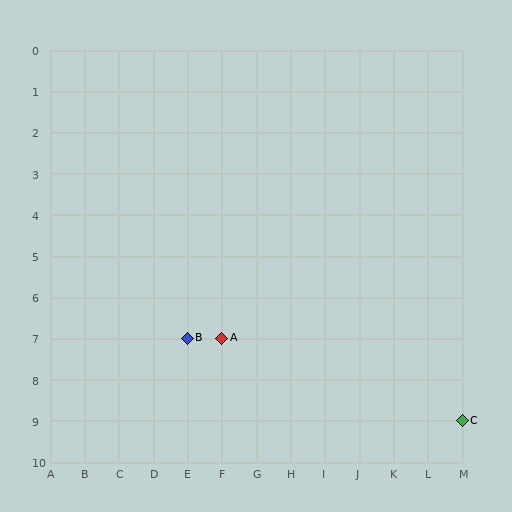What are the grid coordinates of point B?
Point B is at grid coordinates (E, 7).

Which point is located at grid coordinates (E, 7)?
Point B is at (E, 7).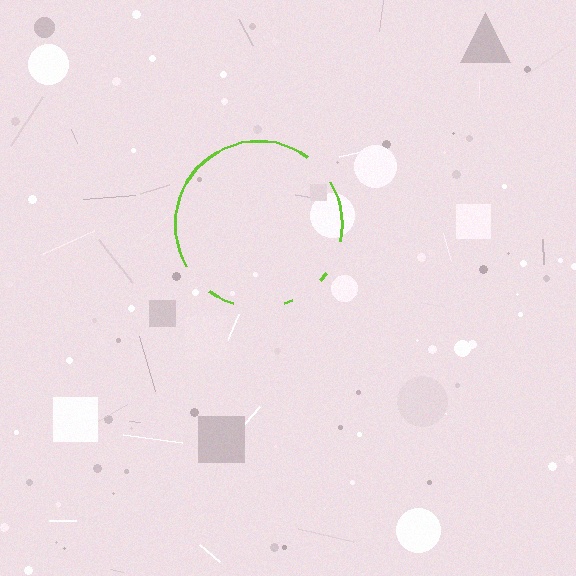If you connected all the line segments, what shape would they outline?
They would outline a circle.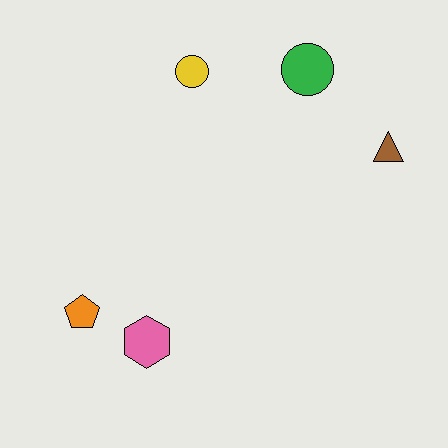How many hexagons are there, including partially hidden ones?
There is 1 hexagon.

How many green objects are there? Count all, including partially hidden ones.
There is 1 green object.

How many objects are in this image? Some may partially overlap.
There are 5 objects.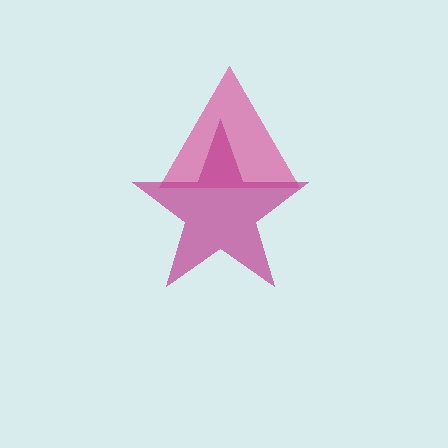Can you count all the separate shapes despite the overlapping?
Yes, there are 2 separate shapes.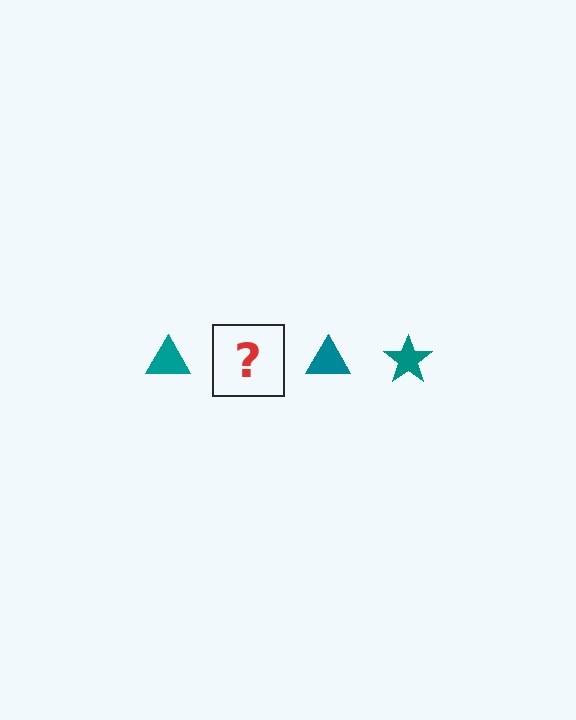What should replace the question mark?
The question mark should be replaced with a teal star.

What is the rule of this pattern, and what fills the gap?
The rule is that the pattern cycles through triangle, star shapes in teal. The gap should be filled with a teal star.